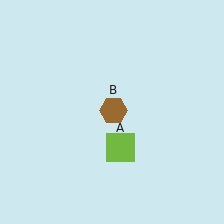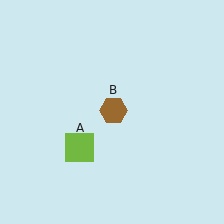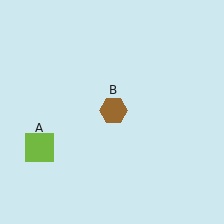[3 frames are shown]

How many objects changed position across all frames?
1 object changed position: lime square (object A).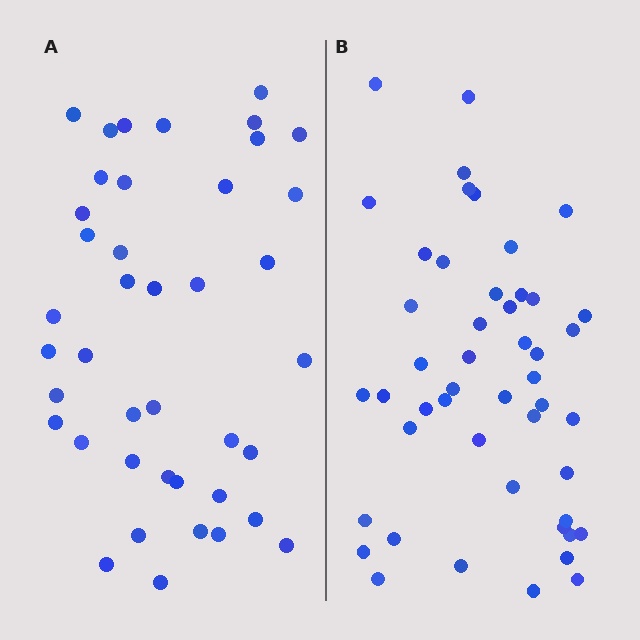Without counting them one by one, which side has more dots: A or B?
Region B (the right region) has more dots.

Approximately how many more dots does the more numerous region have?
Region B has roughly 8 or so more dots than region A.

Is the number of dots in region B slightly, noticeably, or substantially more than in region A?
Region B has only slightly more — the two regions are fairly close. The ratio is roughly 1.2 to 1.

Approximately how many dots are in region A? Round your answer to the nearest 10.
About 40 dots. (The exact count is 41, which rounds to 40.)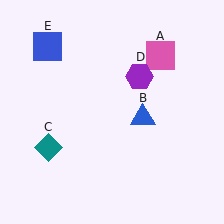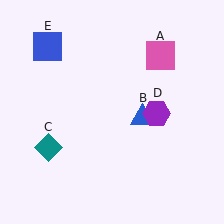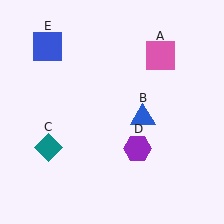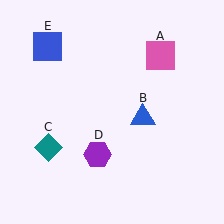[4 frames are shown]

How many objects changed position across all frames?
1 object changed position: purple hexagon (object D).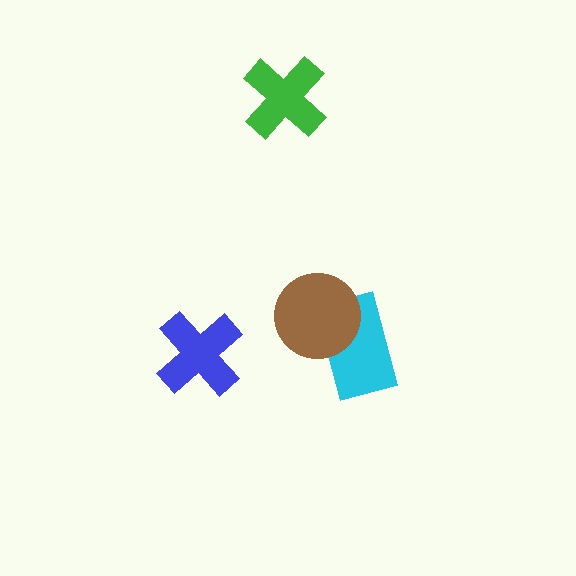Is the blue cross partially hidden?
No, no other shape covers it.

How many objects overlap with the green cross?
0 objects overlap with the green cross.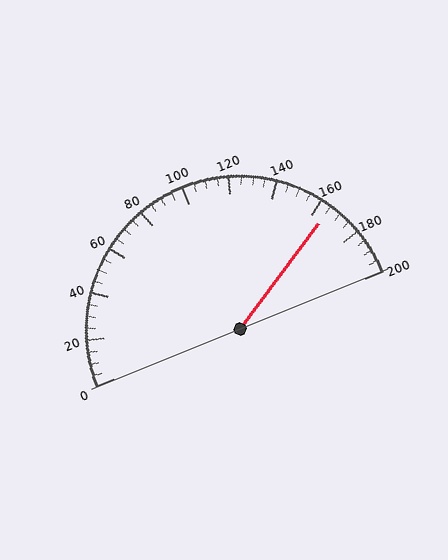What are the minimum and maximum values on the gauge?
The gauge ranges from 0 to 200.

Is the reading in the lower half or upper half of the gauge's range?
The reading is in the upper half of the range (0 to 200).